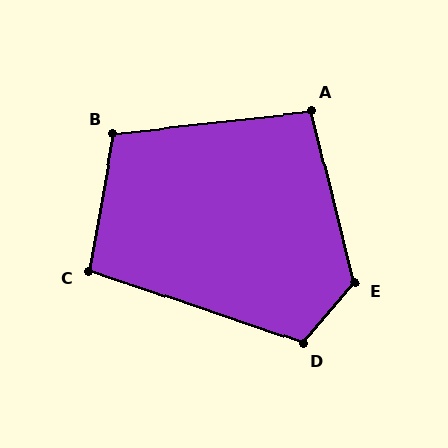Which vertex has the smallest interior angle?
A, at approximately 98 degrees.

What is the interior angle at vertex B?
Approximately 106 degrees (obtuse).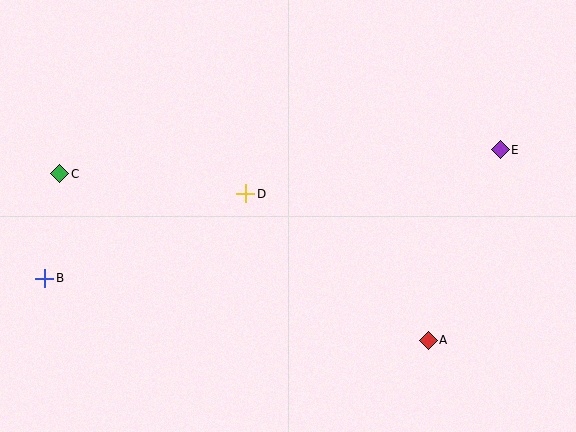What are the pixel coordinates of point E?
Point E is at (500, 150).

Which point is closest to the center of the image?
Point D at (246, 194) is closest to the center.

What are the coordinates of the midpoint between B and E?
The midpoint between B and E is at (273, 214).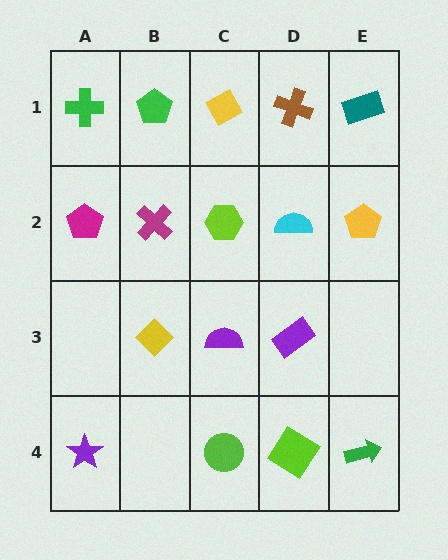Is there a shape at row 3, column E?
No, that cell is empty.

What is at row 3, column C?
A purple semicircle.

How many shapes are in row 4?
4 shapes.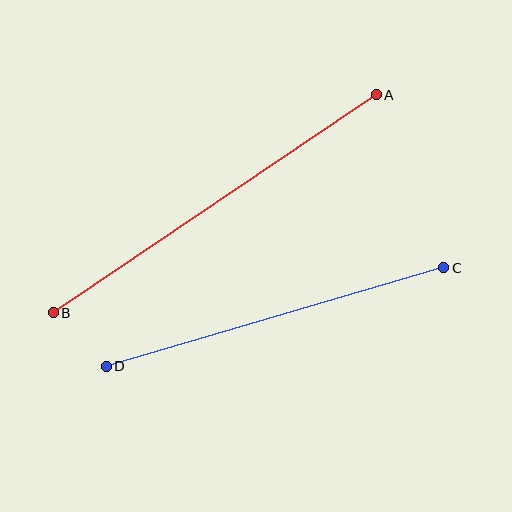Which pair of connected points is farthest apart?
Points A and B are farthest apart.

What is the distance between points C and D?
The distance is approximately 352 pixels.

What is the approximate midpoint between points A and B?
The midpoint is at approximately (215, 204) pixels.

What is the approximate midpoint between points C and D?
The midpoint is at approximately (275, 317) pixels.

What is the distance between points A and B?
The distance is approximately 389 pixels.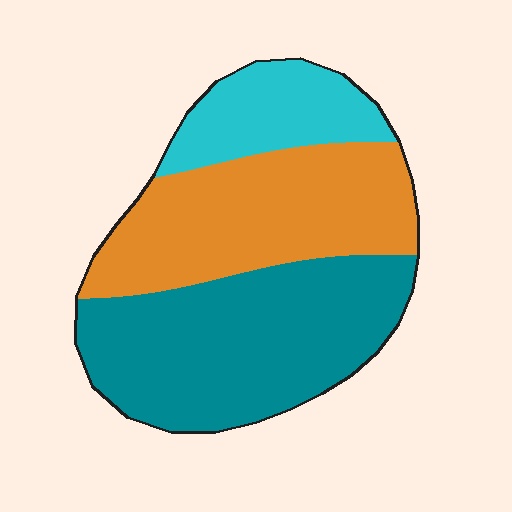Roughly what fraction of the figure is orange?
Orange takes up between a third and a half of the figure.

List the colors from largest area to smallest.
From largest to smallest: teal, orange, cyan.